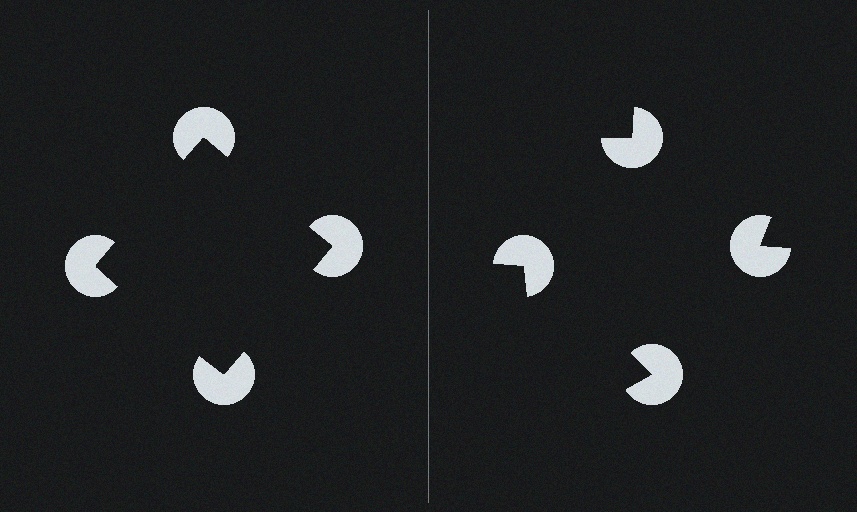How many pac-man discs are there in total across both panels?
8 — 4 on each side.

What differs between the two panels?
The pac-man discs are positioned identically on both sides; only the wedge orientations differ. On the left they align to a square; on the right they are misaligned.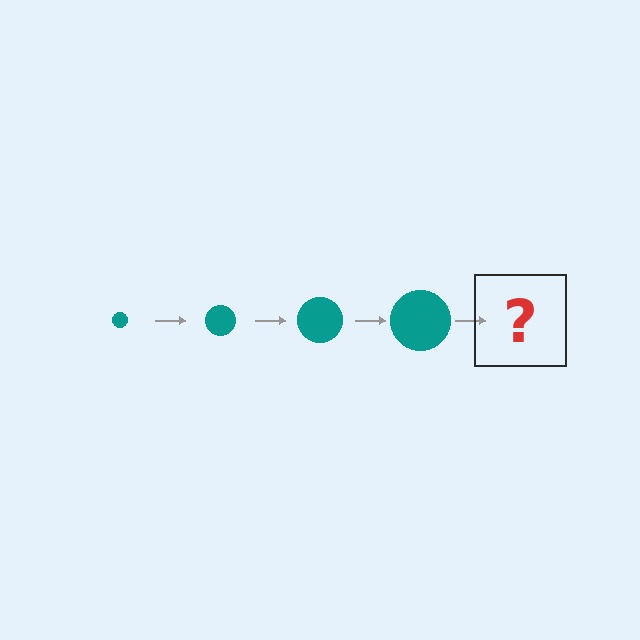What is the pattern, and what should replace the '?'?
The pattern is that the circle gets progressively larger each step. The '?' should be a teal circle, larger than the previous one.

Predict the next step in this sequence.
The next step is a teal circle, larger than the previous one.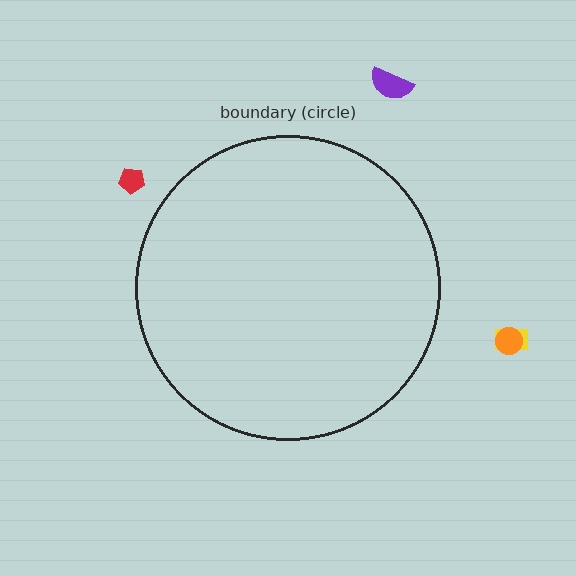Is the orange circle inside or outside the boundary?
Outside.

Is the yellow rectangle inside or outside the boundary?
Outside.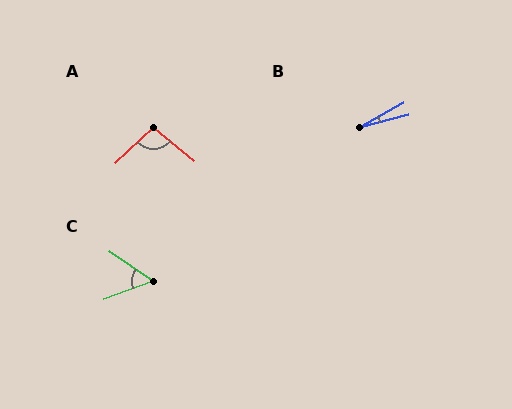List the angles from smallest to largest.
B (15°), C (55°), A (97°).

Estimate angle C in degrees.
Approximately 55 degrees.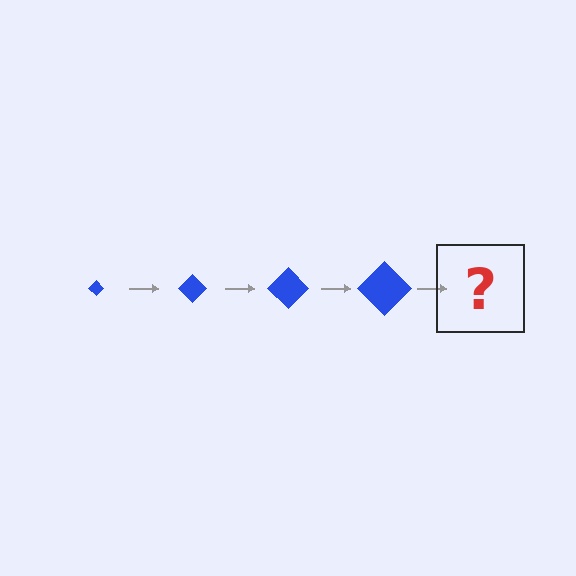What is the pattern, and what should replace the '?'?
The pattern is that the diamond gets progressively larger each step. The '?' should be a blue diamond, larger than the previous one.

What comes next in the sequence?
The next element should be a blue diamond, larger than the previous one.